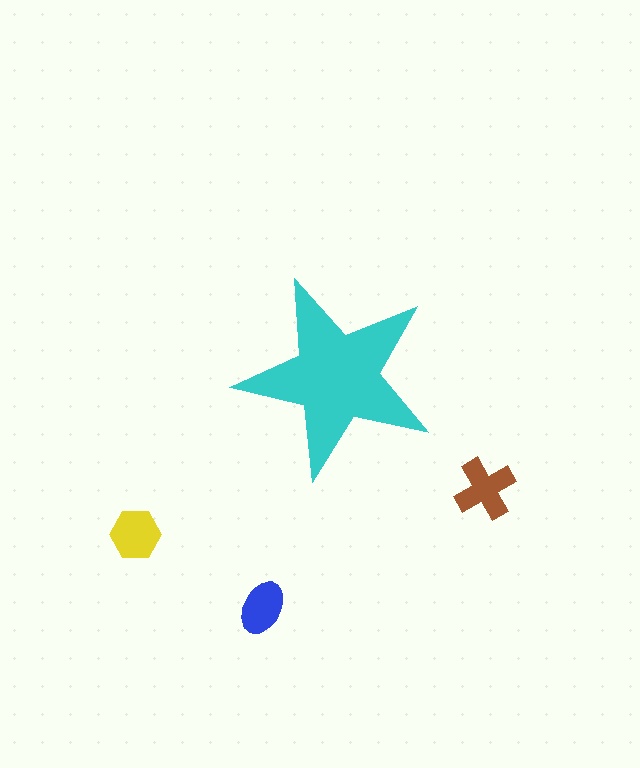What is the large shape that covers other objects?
A cyan star.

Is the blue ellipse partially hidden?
No, the blue ellipse is fully visible.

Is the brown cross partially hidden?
No, the brown cross is fully visible.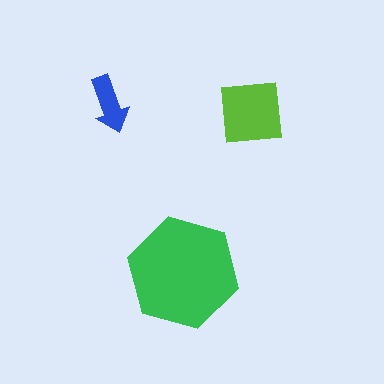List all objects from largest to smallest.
The green hexagon, the lime square, the blue arrow.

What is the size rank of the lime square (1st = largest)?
2nd.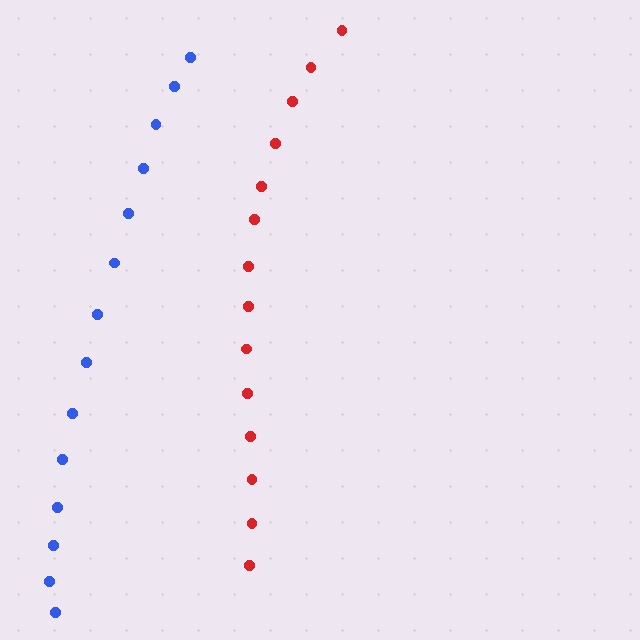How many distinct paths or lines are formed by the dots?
There are 2 distinct paths.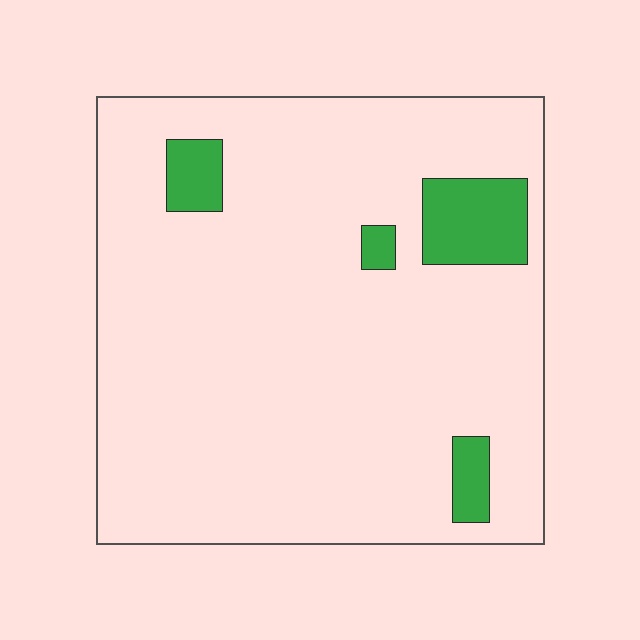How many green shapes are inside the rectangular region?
4.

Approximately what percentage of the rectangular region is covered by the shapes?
Approximately 10%.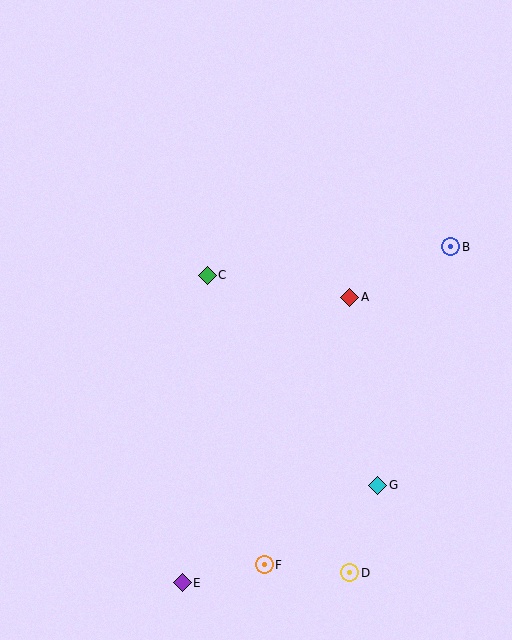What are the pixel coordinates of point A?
Point A is at (350, 297).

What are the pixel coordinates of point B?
Point B is at (451, 247).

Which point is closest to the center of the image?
Point C at (207, 275) is closest to the center.